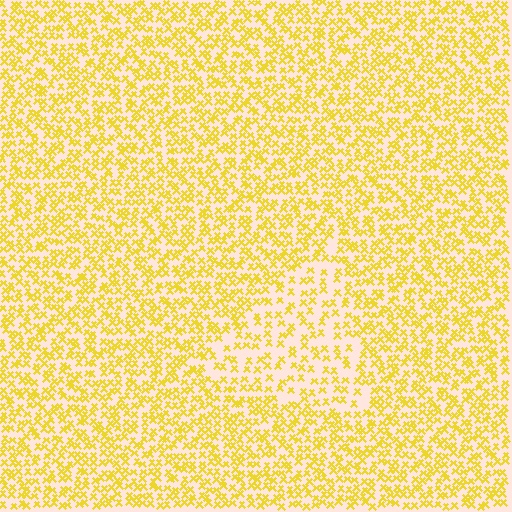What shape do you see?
I see a triangle.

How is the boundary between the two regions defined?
The boundary is defined by a change in element density (approximately 1.8x ratio). All elements are the same color, size, and shape.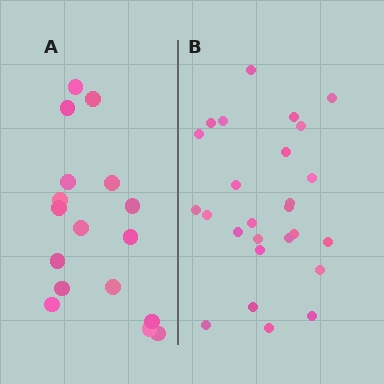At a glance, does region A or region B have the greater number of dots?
Region B (the right region) has more dots.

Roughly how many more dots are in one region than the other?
Region B has roughly 8 or so more dots than region A.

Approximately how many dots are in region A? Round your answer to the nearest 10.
About 20 dots. (The exact count is 17, which rounds to 20.)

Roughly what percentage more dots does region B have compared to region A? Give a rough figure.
About 55% more.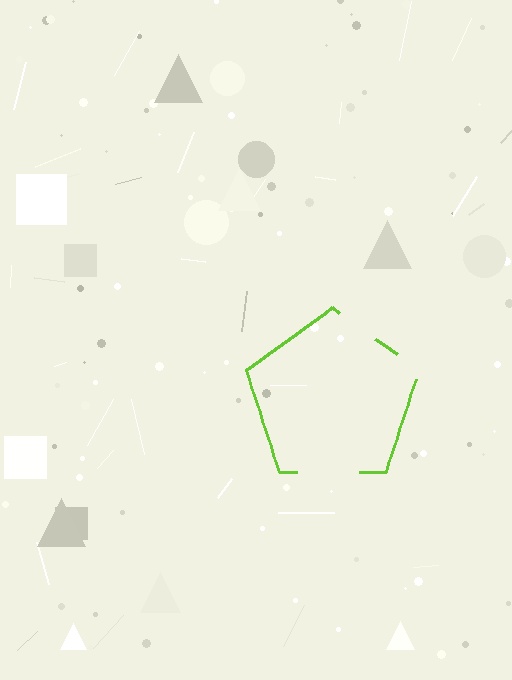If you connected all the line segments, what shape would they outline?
They would outline a pentagon.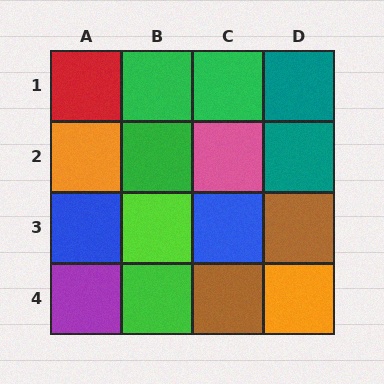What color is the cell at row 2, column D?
Teal.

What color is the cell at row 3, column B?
Lime.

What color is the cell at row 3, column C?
Blue.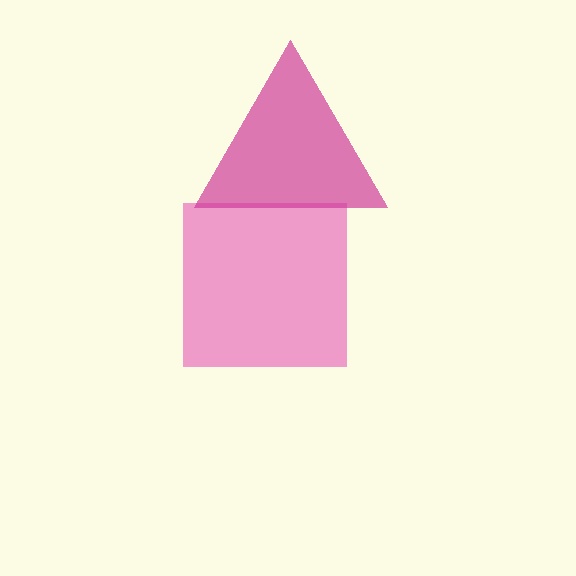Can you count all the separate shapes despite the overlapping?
Yes, there are 2 separate shapes.